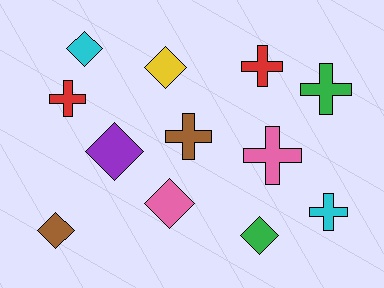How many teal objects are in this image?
There are no teal objects.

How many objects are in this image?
There are 12 objects.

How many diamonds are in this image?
There are 6 diamonds.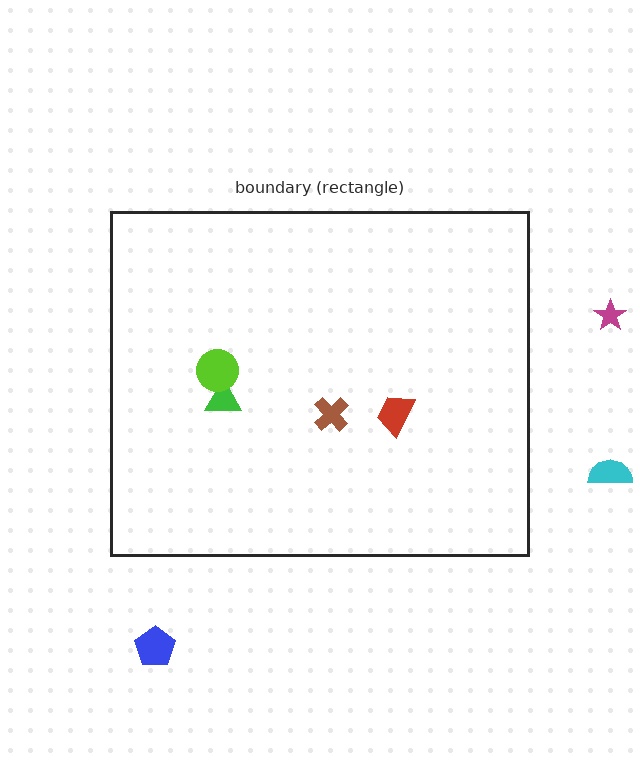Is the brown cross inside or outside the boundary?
Inside.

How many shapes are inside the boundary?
4 inside, 3 outside.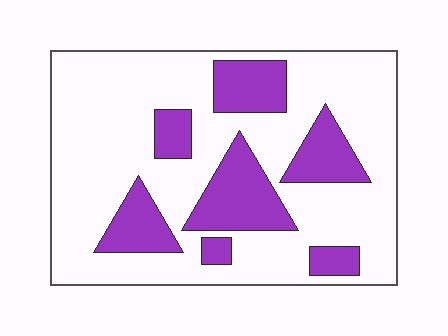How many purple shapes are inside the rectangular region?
7.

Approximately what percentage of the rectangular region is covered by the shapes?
Approximately 25%.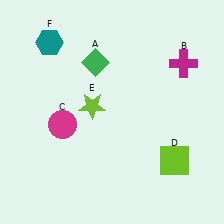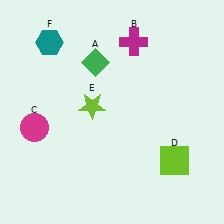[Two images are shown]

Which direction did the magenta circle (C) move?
The magenta circle (C) moved left.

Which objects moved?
The objects that moved are: the magenta cross (B), the magenta circle (C).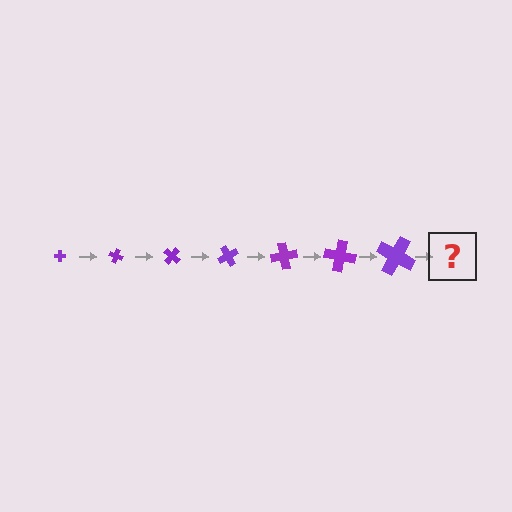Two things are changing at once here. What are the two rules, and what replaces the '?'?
The two rules are that the cross grows larger each step and it rotates 20 degrees each step. The '?' should be a cross, larger than the previous one and rotated 140 degrees from the start.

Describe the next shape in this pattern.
It should be a cross, larger than the previous one and rotated 140 degrees from the start.